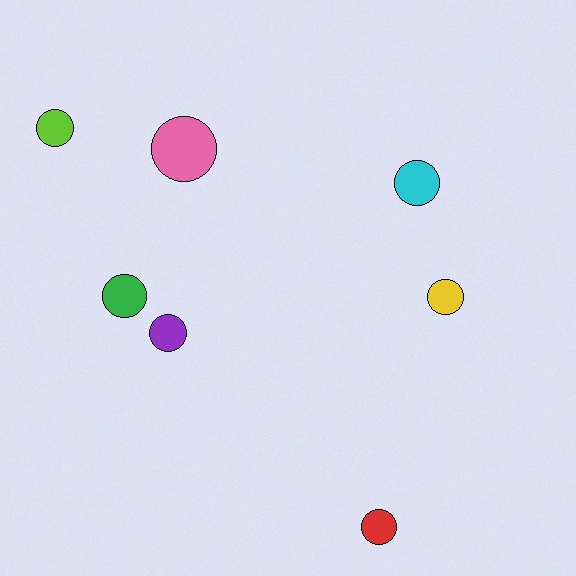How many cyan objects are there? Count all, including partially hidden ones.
There is 1 cyan object.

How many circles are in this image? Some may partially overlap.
There are 7 circles.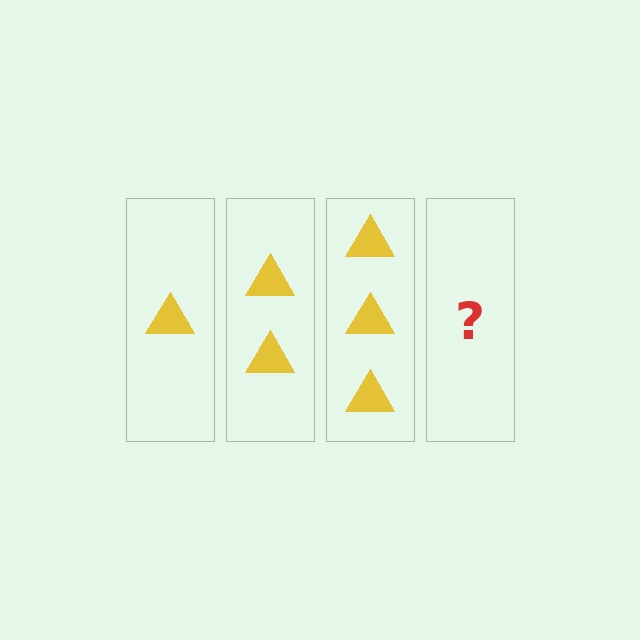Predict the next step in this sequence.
The next step is 4 triangles.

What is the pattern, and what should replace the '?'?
The pattern is that each step adds one more triangle. The '?' should be 4 triangles.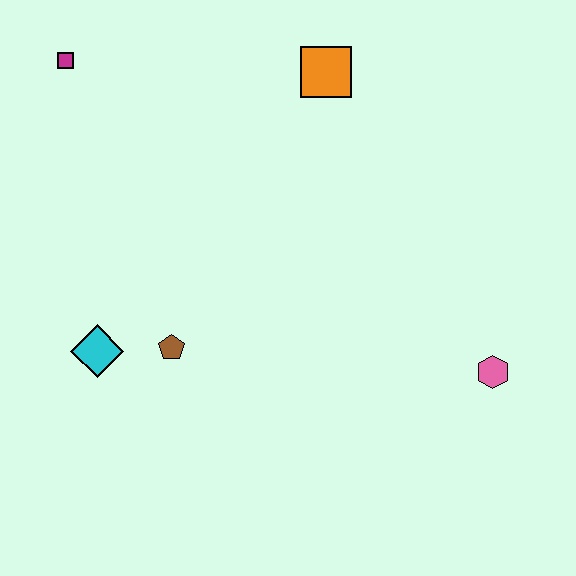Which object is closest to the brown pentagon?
The cyan diamond is closest to the brown pentagon.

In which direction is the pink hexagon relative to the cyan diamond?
The pink hexagon is to the right of the cyan diamond.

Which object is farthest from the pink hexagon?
The magenta square is farthest from the pink hexagon.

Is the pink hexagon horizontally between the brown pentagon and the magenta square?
No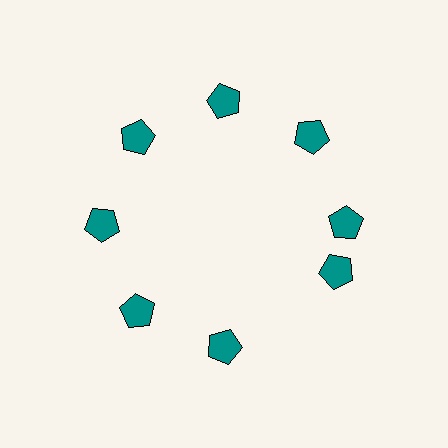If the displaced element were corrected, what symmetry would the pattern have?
It would have 8-fold rotational symmetry — the pattern would map onto itself every 45 degrees.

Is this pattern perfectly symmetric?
No. The 8 teal pentagons are arranged in a ring, but one element near the 4 o'clock position is rotated out of alignment along the ring, breaking the 8-fold rotational symmetry.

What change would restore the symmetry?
The symmetry would be restored by rotating it back into even spacing with its neighbors so that all 8 pentagons sit at equal angles and equal distance from the center.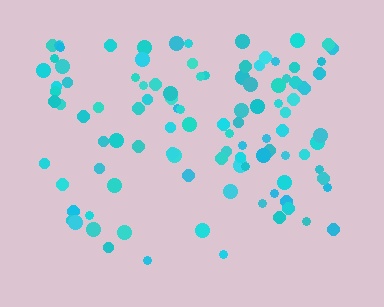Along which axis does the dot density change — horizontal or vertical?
Vertical.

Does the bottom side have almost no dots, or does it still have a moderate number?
Still a moderate number, just noticeably fewer than the top.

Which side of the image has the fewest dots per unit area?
The bottom.